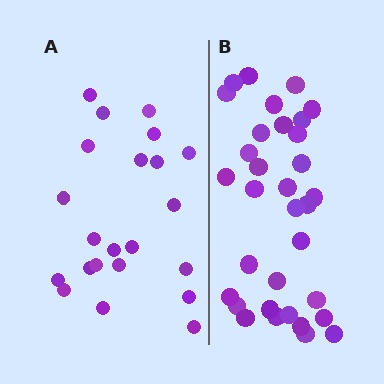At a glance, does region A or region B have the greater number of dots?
Region B (the right region) has more dots.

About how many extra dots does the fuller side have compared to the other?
Region B has roughly 12 or so more dots than region A.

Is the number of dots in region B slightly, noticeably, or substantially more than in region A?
Region B has substantially more. The ratio is roughly 1.5 to 1.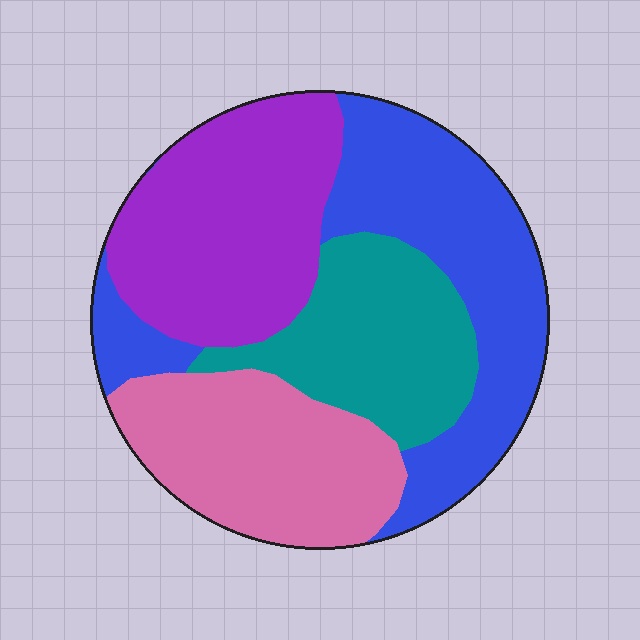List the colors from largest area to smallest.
From largest to smallest: blue, purple, pink, teal.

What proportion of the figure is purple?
Purple takes up about one quarter (1/4) of the figure.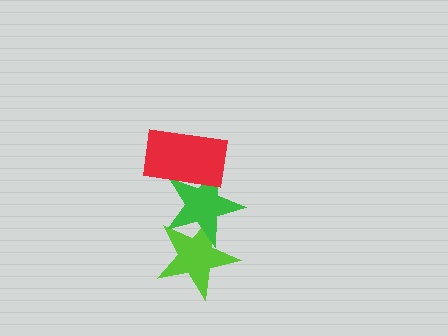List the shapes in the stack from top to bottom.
From top to bottom: the red rectangle, the green star, the lime star.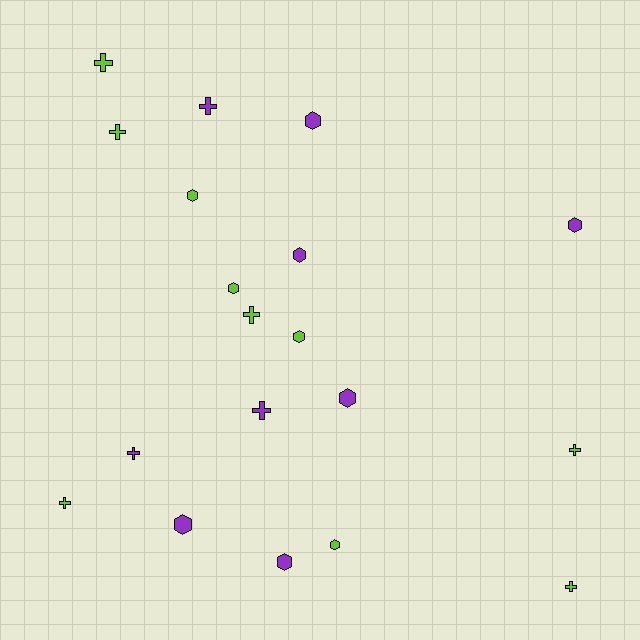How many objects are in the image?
There are 19 objects.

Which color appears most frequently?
Lime, with 10 objects.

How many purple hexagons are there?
There are 6 purple hexagons.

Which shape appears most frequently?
Hexagon, with 10 objects.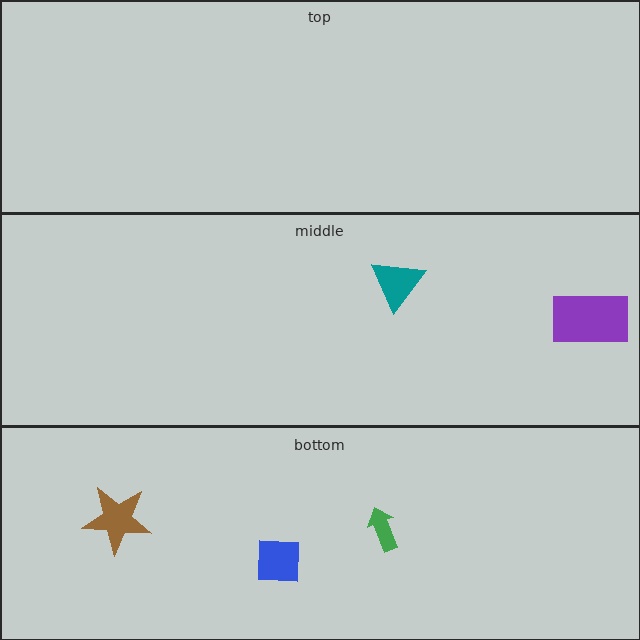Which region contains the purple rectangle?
The middle region.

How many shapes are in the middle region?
2.